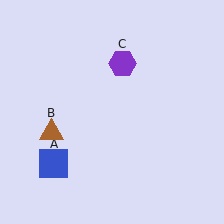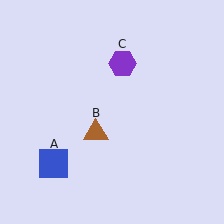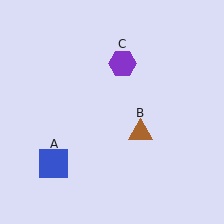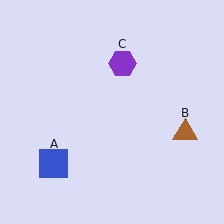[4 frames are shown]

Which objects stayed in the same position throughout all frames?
Blue square (object A) and purple hexagon (object C) remained stationary.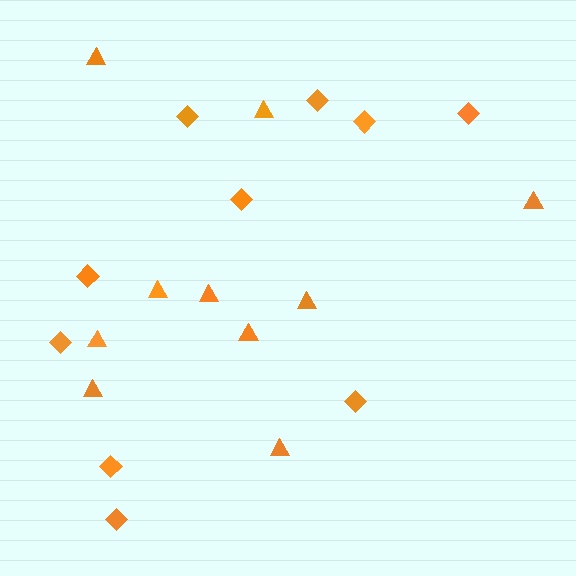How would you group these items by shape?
There are 2 groups: one group of triangles (10) and one group of diamonds (10).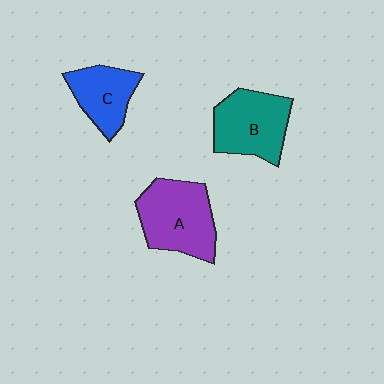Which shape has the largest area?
Shape A (purple).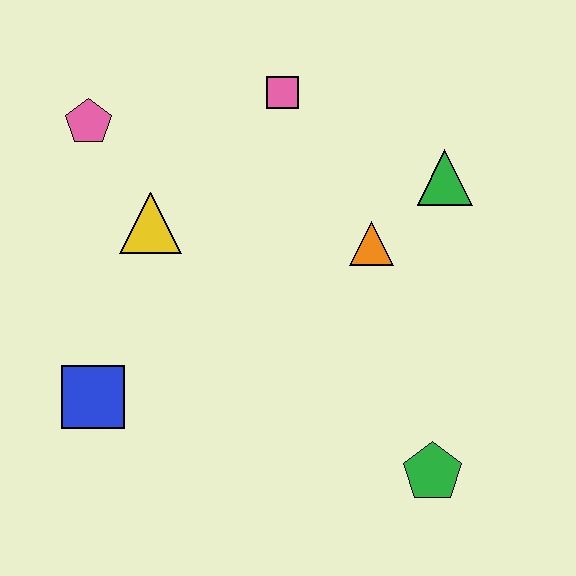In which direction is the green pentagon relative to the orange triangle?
The green pentagon is below the orange triangle.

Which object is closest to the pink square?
The orange triangle is closest to the pink square.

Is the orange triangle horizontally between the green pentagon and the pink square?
Yes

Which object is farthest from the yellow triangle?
The green pentagon is farthest from the yellow triangle.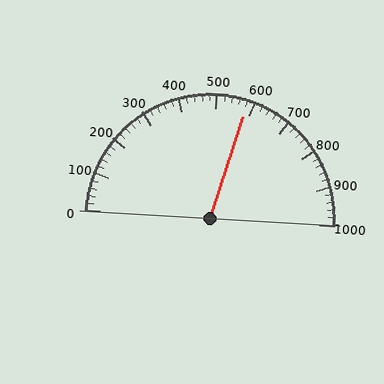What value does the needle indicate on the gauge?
The needle indicates approximately 580.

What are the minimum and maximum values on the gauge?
The gauge ranges from 0 to 1000.